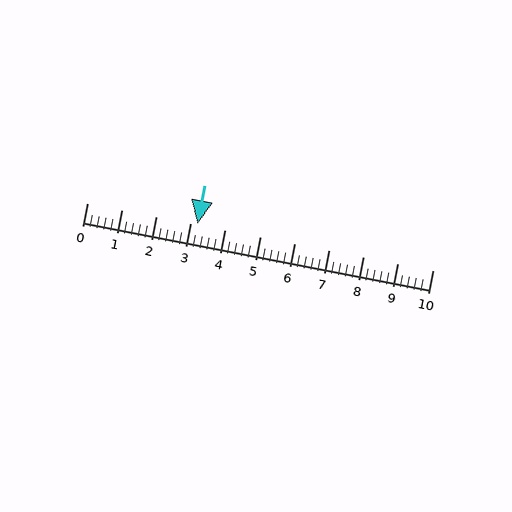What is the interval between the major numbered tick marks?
The major tick marks are spaced 1 units apart.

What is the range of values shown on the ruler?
The ruler shows values from 0 to 10.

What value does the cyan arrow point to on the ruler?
The cyan arrow points to approximately 3.2.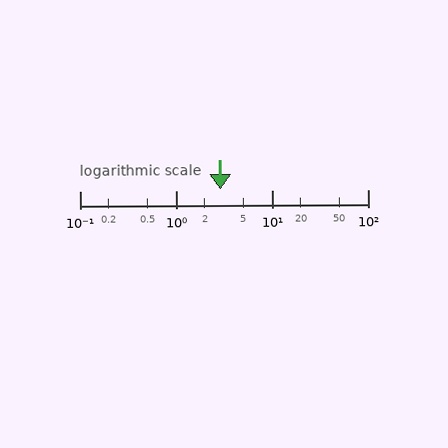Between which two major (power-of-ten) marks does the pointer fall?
The pointer is between 1 and 10.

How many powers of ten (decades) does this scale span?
The scale spans 3 decades, from 0.1 to 100.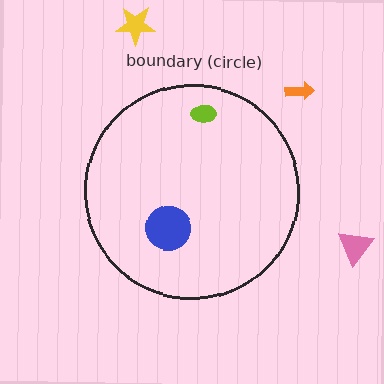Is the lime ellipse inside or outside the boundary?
Inside.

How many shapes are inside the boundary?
2 inside, 3 outside.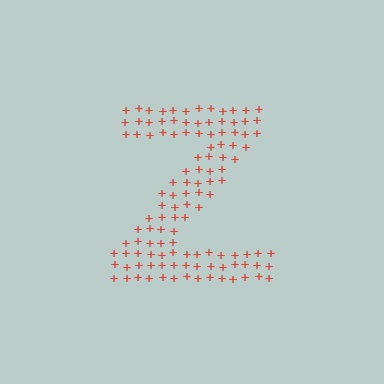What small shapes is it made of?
It is made of small plus signs.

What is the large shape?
The large shape is the letter Z.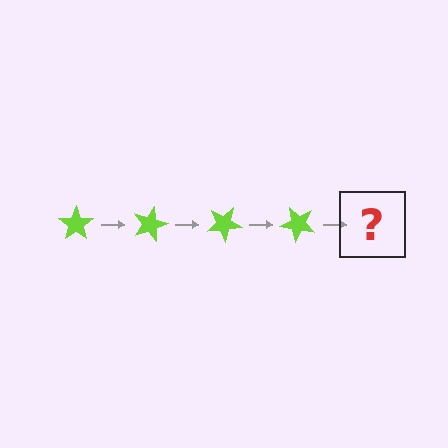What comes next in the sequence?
The next element should be a lime star rotated 60 degrees.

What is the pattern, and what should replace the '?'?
The pattern is that the star rotates 15 degrees each step. The '?' should be a lime star rotated 60 degrees.